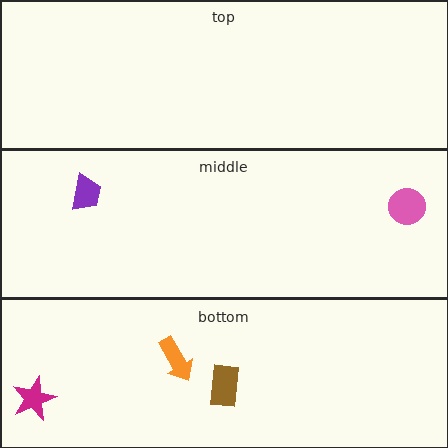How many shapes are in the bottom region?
3.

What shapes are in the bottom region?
The orange arrow, the brown rectangle, the magenta star.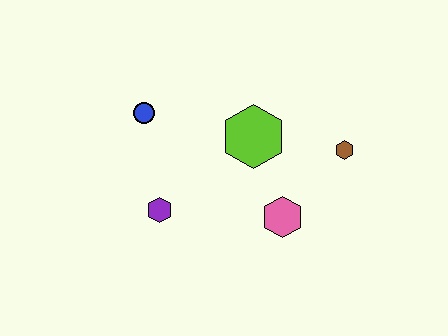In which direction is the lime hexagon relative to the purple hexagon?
The lime hexagon is to the right of the purple hexagon.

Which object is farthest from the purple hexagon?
The brown hexagon is farthest from the purple hexagon.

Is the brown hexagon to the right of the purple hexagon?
Yes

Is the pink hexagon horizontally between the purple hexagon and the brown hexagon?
Yes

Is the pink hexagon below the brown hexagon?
Yes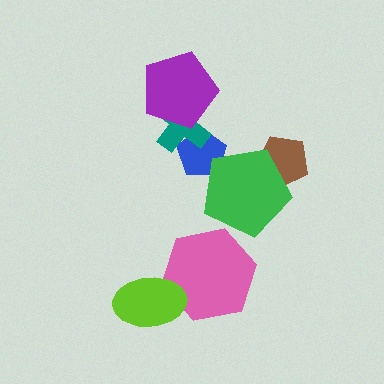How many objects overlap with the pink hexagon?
1 object overlaps with the pink hexagon.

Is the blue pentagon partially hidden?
Yes, it is partially covered by another shape.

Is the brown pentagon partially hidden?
Yes, it is partially covered by another shape.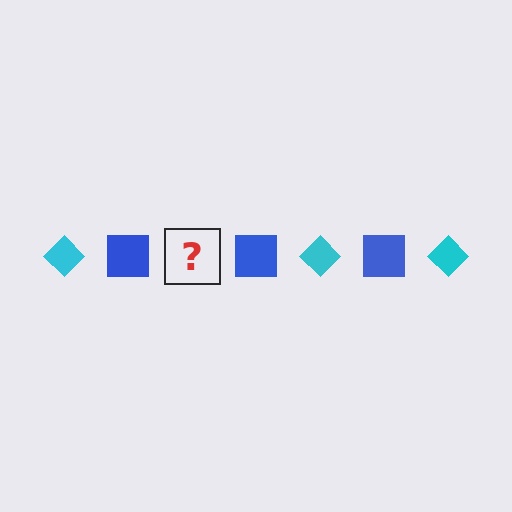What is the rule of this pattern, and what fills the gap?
The rule is that the pattern alternates between cyan diamond and blue square. The gap should be filled with a cyan diamond.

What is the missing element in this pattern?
The missing element is a cyan diamond.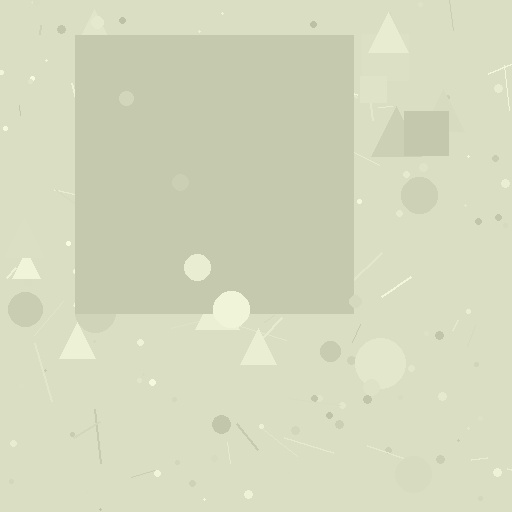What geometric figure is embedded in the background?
A square is embedded in the background.